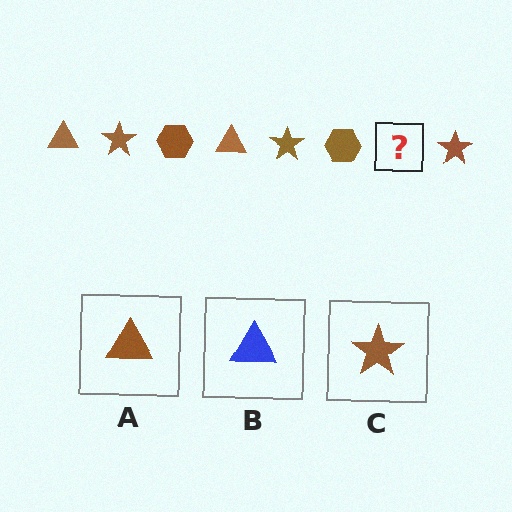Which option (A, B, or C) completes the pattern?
A.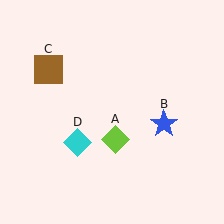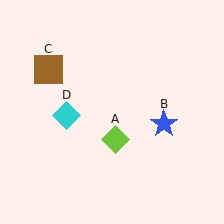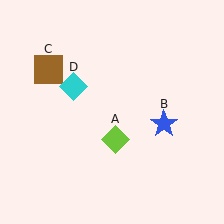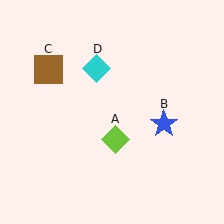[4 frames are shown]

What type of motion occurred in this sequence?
The cyan diamond (object D) rotated clockwise around the center of the scene.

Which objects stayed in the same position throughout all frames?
Lime diamond (object A) and blue star (object B) and brown square (object C) remained stationary.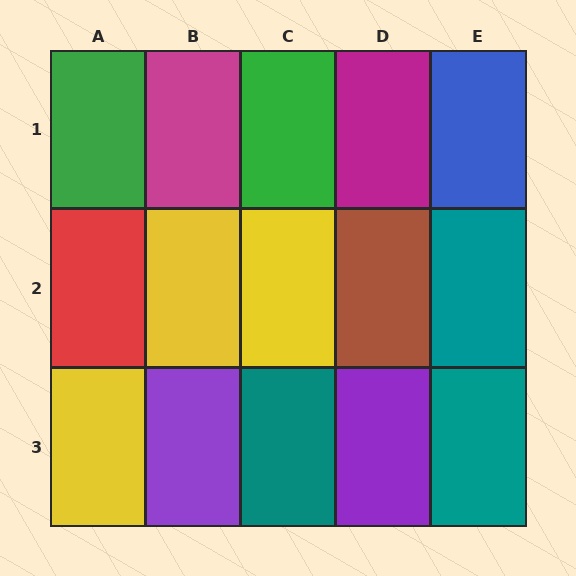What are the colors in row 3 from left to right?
Yellow, purple, teal, purple, teal.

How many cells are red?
1 cell is red.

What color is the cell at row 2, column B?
Yellow.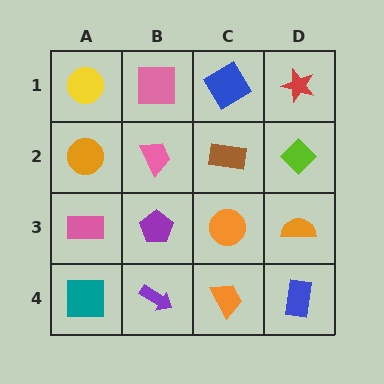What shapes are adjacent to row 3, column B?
A pink trapezoid (row 2, column B), a purple arrow (row 4, column B), a pink rectangle (row 3, column A), an orange circle (row 3, column C).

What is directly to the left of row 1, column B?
A yellow circle.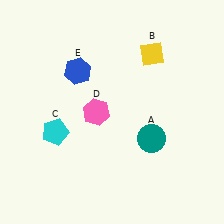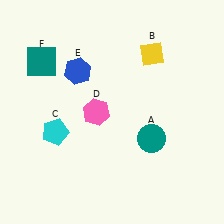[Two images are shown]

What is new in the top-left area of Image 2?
A teal square (F) was added in the top-left area of Image 2.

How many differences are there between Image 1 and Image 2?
There is 1 difference between the two images.